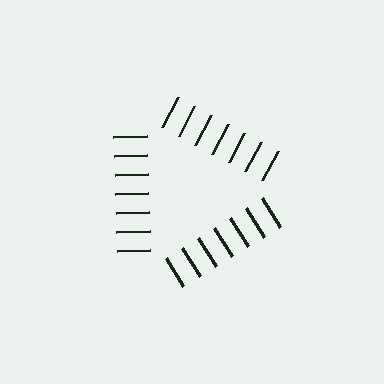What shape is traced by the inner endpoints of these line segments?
An illusory triangle — the line segments terminate on its edges but no continuous stroke is drawn.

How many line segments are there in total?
21 — 7 along each of the 3 edges.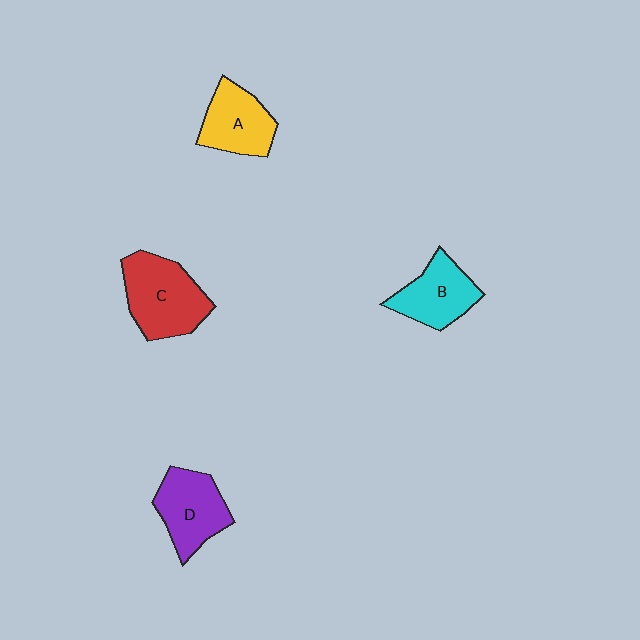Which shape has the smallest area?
Shape B (cyan).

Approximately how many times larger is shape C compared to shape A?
Approximately 1.3 times.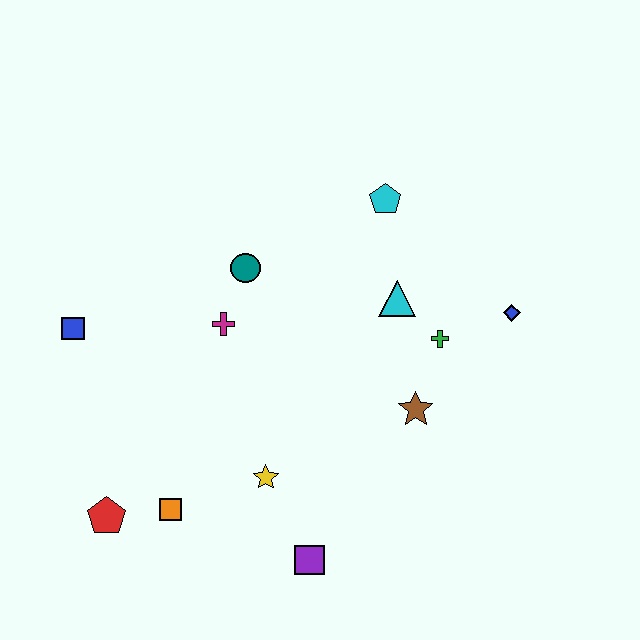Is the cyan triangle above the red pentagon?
Yes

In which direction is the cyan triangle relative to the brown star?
The cyan triangle is above the brown star.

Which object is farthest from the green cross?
The red pentagon is farthest from the green cross.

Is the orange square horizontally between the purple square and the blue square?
Yes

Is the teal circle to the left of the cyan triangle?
Yes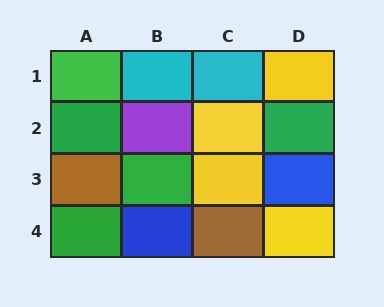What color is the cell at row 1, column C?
Cyan.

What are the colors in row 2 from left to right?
Green, purple, yellow, green.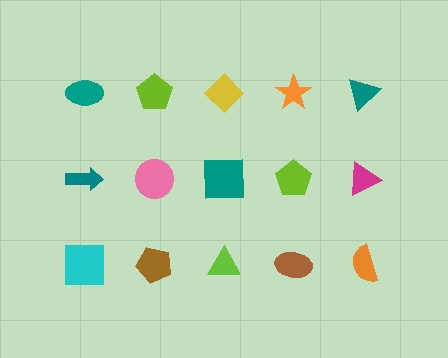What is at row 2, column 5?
A magenta triangle.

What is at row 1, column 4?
An orange star.